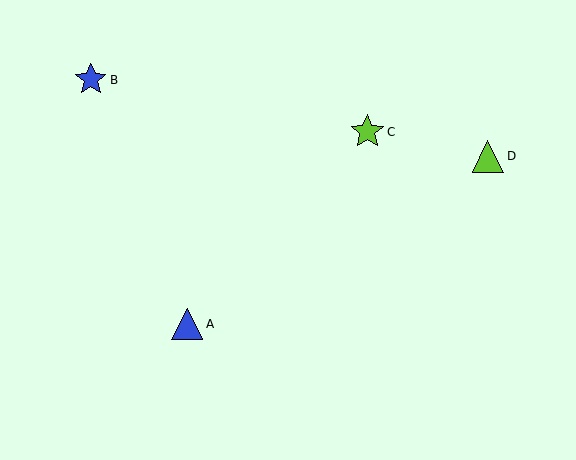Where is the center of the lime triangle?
The center of the lime triangle is at (488, 156).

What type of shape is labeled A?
Shape A is a blue triangle.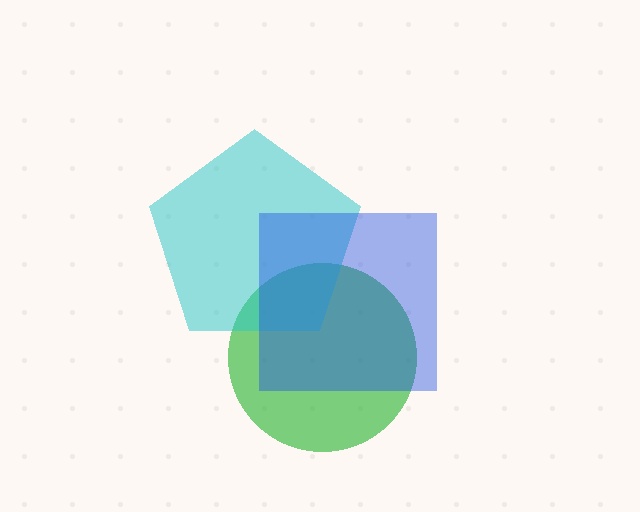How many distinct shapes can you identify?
There are 3 distinct shapes: a green circle, a cyan pentagon, a blue square.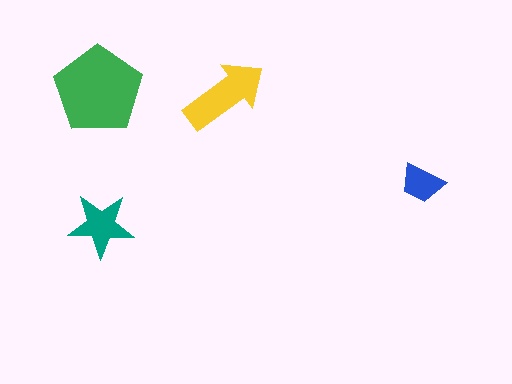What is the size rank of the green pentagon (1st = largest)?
1st.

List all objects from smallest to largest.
The blue trapezoid, the teal star, the yellow arrow, the green pentagon.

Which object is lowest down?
The teal star is bottommost.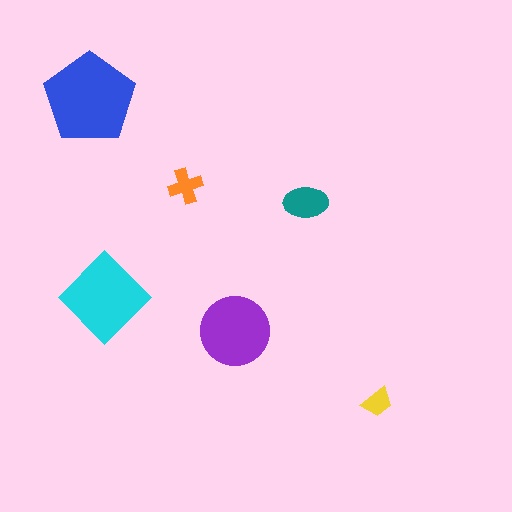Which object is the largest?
The blue pentagon.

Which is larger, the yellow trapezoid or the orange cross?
The orange cross.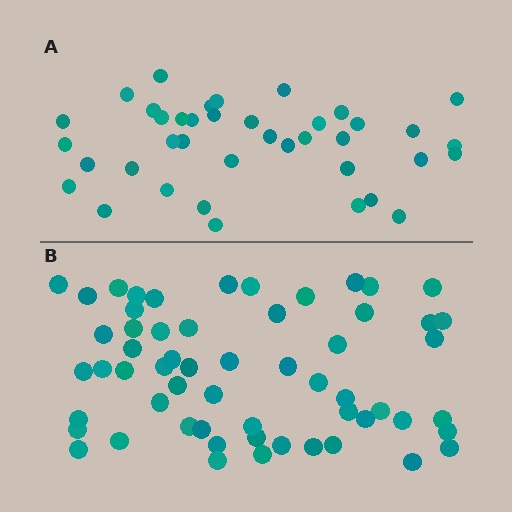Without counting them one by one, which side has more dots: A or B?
Region B (the bottom region) has more dots.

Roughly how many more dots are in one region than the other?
Region B has approximately 20 more dots than region A.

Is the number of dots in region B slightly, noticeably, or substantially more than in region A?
Region B has substantially more. The ratio is roughly 1.5 to 1.